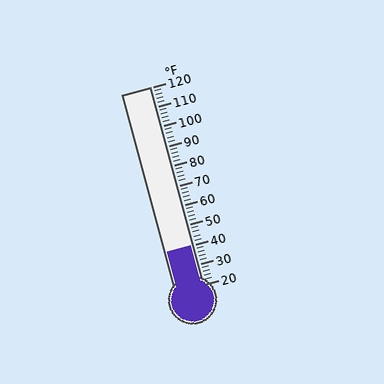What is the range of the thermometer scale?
The thermometer scale ranges from 20°F to 120°F.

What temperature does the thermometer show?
The thermometer shows approximately 40°F.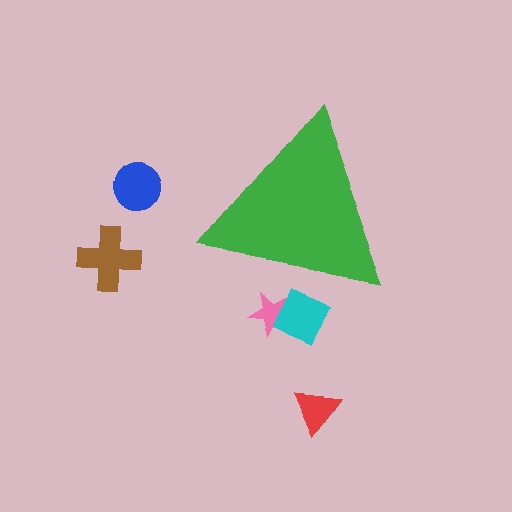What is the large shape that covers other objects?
A green triangle.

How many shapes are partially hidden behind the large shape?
2 shapes are partially hidden.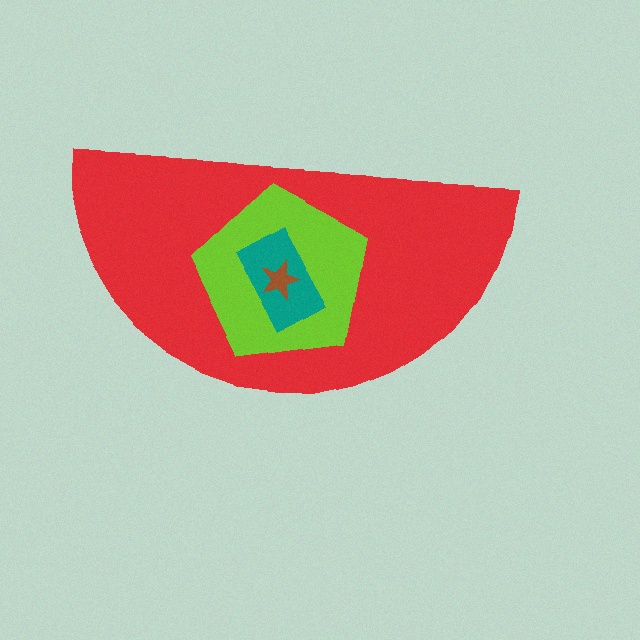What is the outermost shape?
The red semicircle.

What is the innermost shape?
The brown star.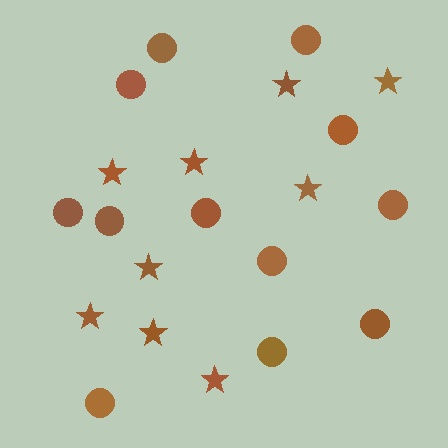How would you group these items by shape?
There are 2 groups: one group of stars (9) and one group of circles (12).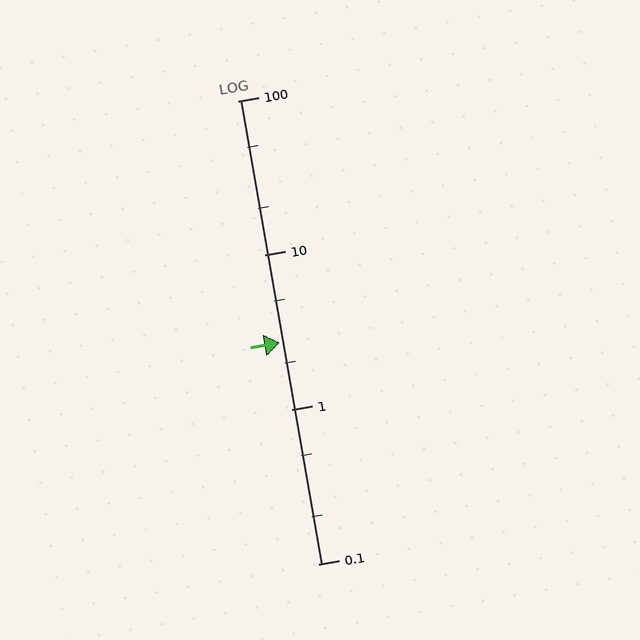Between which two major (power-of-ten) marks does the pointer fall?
The pointer is between 1 and 10.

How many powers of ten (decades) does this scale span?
The scale spans 3 decades, from 0.1 to 100.